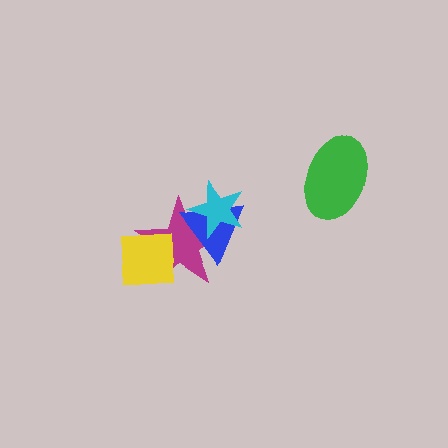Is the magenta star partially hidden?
Yes, it is partially covered by another shape.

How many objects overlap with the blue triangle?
2 objects overlap with the blue triangle.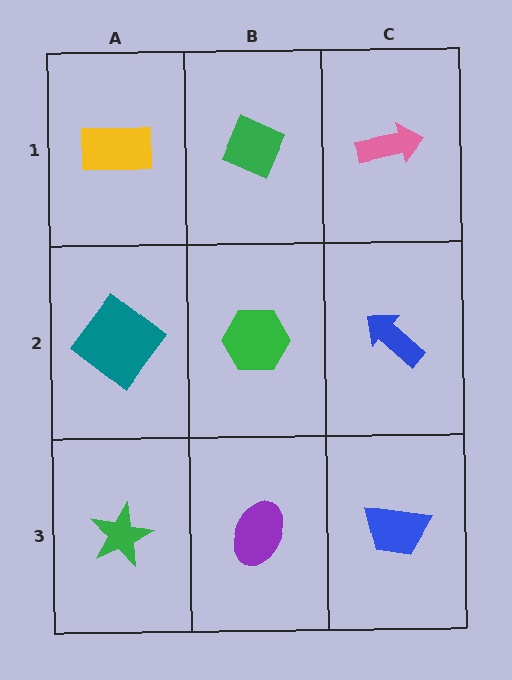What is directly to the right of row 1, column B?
A pink arrow.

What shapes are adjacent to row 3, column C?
A blue arrow (row 2, column C), a purple ellipse (row 3, column B).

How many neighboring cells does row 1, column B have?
3.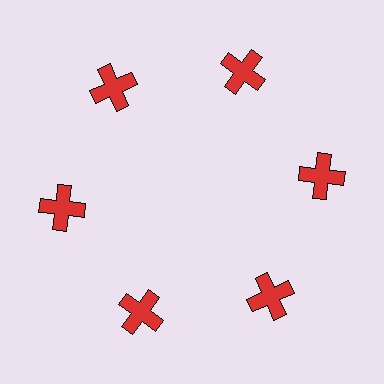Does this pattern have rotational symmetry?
Yes, this pattern has 6-fold rotational symmetry. It looks the same after rotating 60 degrees around the center.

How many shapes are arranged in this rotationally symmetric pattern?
There are 6 shapes, arranged in 6 groups of 1.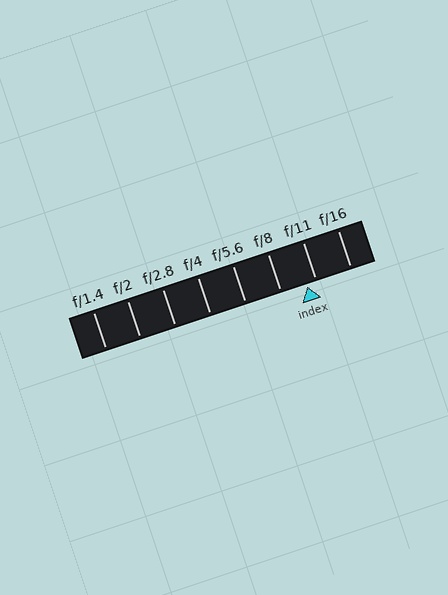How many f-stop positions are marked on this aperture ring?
There are 8 f-stop positions marked.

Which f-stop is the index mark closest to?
The index mark is closest to f/11.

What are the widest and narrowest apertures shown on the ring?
The widest aperture shown is f/1.4 and the narrowest is f/16.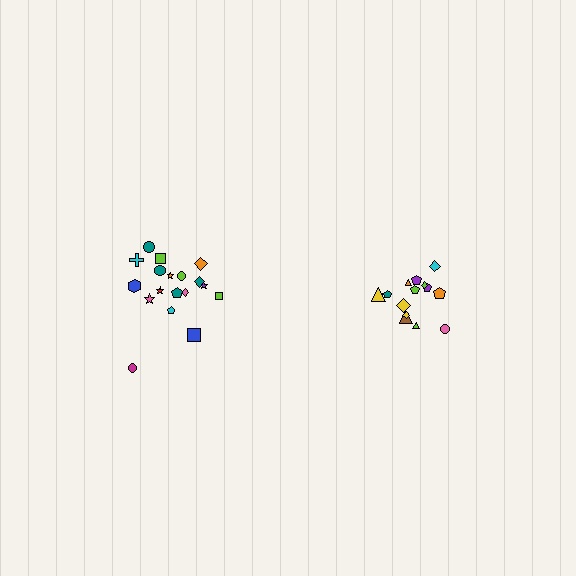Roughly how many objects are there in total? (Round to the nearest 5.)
Roughly 35 objects in total.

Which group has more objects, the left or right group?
The left group.